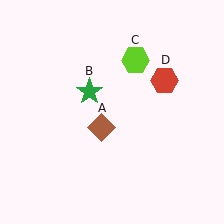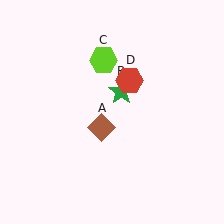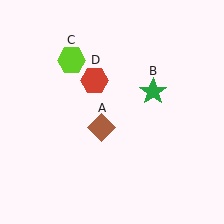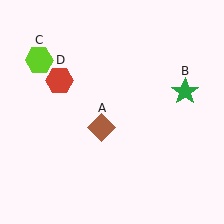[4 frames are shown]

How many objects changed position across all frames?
3 objects changed position: green star (object B), lime hexagon (object C), red hexagon (object D).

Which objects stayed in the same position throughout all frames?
Brown diamond (object A) remained stationary.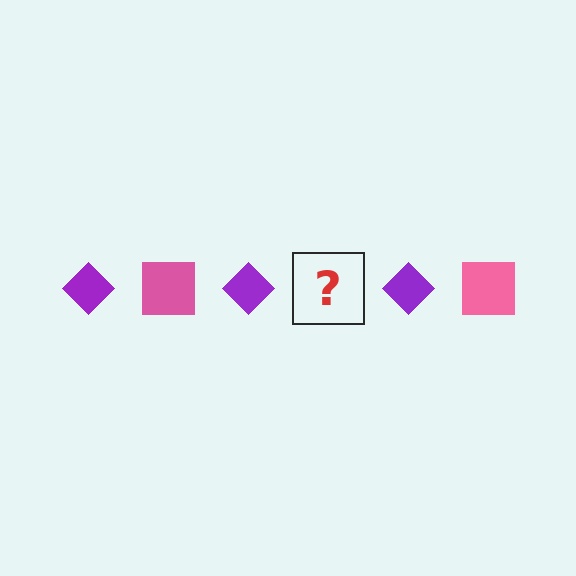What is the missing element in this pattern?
The missing element is a pink square.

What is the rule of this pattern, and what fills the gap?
The rule is that the pattern alternates between purple diamond and pink square. The gap should be filled with a pink square.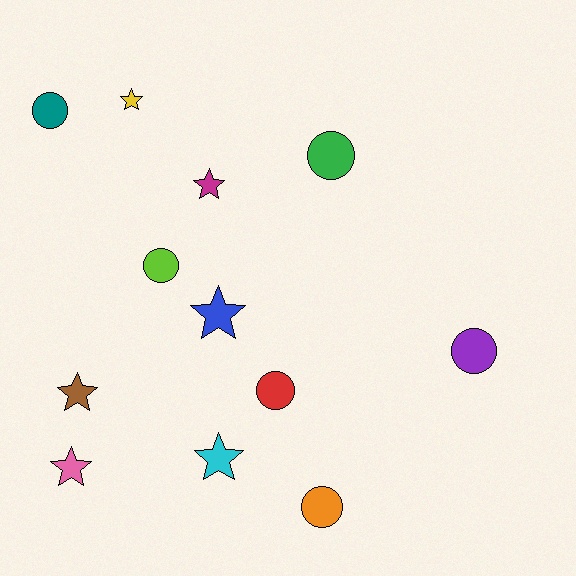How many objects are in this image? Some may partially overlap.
There are 12 objects.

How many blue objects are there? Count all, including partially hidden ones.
There is 1 blue object.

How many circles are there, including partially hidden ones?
There are 6 circles.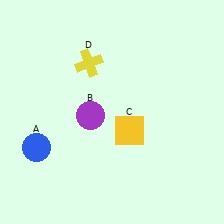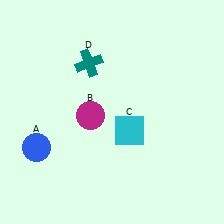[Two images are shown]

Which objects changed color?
B changed from purple to magenta. C changed from yellow to cyan. D changed from yellow to teal.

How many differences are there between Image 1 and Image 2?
There are 3 differences between the two images.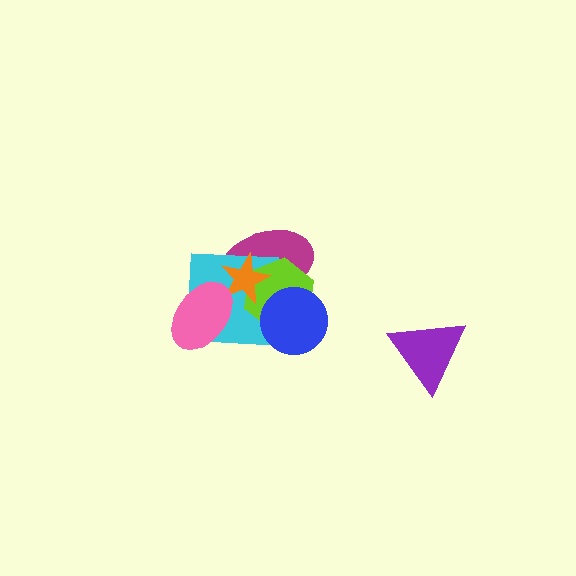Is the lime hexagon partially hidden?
Yes, it is partially covered by another shape.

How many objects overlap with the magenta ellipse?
4 objects overlap with the magenta ellipse.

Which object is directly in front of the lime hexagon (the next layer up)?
The orange star is directly in front of the lime hexagon.